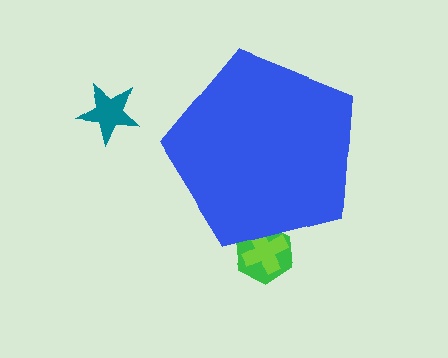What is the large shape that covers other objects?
A blue pentagon.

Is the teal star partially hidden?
No, the teal star is fully visible.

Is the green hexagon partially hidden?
Yes, the green hexagon is partially hidden behind the blue pentagon.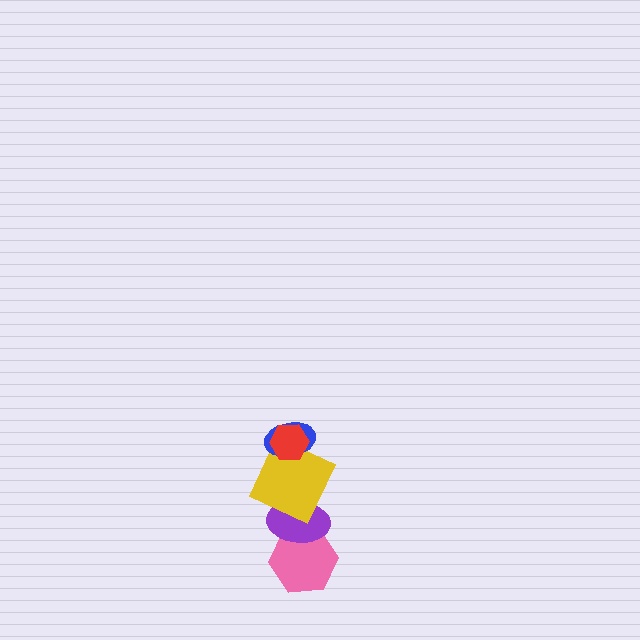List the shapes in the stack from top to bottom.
From top to bottom: the red hexagon, the blue ellipse, the yellow square, the purple ellipse, the pink hexagon.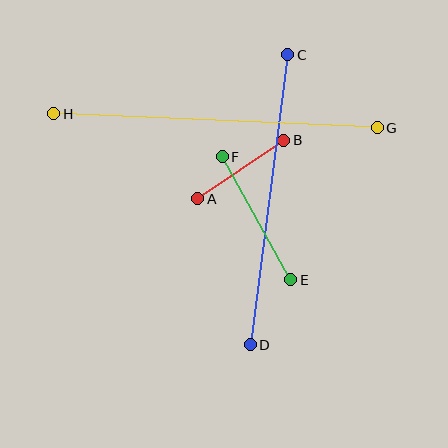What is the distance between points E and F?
The distance is approximately 141 pixels.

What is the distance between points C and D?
The distance is approximately 292 pixels.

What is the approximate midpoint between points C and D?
The midpoint is at approximately (269, 200) pixels.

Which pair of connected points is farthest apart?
Points G and H are farthest apart.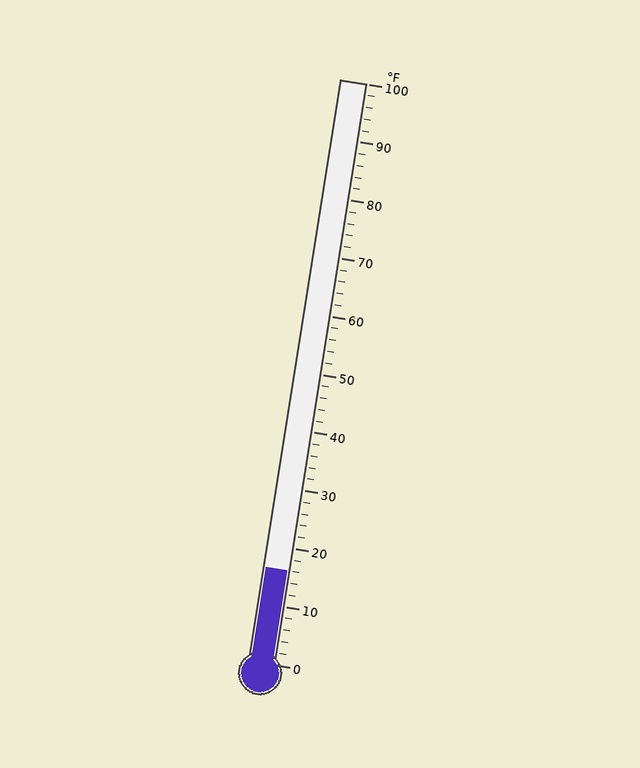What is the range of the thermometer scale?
The thermometer scale ranges from 0°F to 100°F.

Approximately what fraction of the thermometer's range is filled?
The thermometer is filled to approximately 15% of its range.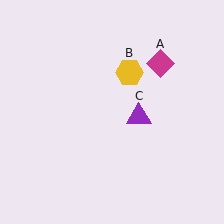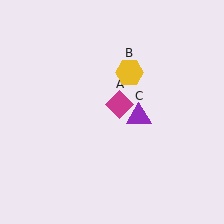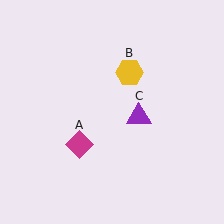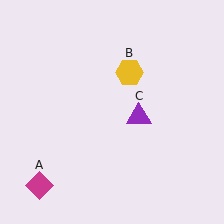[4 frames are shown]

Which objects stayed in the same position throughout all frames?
Yellow hexagon (object B) and purple triangle (object C) remained stationary.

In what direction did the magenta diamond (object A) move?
The magenta diamond (object A) moved down and to the left.